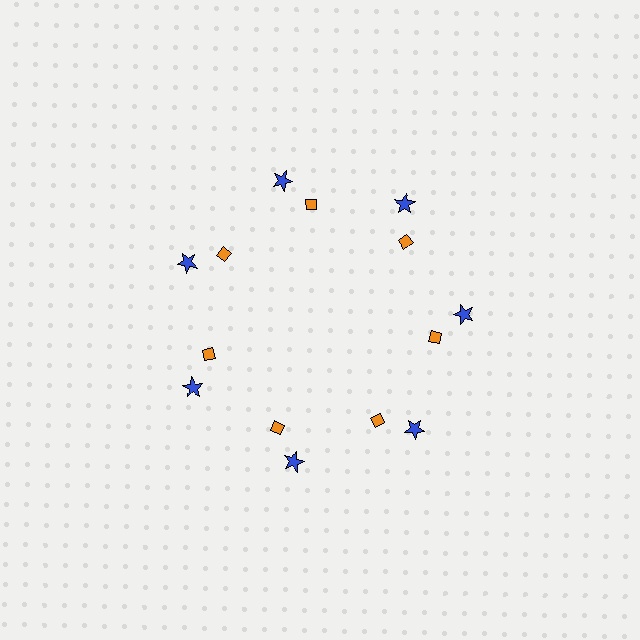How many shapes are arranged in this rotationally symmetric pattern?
There are 14 shapes, arranged in 7 groups of 2.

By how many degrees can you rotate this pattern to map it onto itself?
The pattern maps onto itself every 51 degrees of rotation.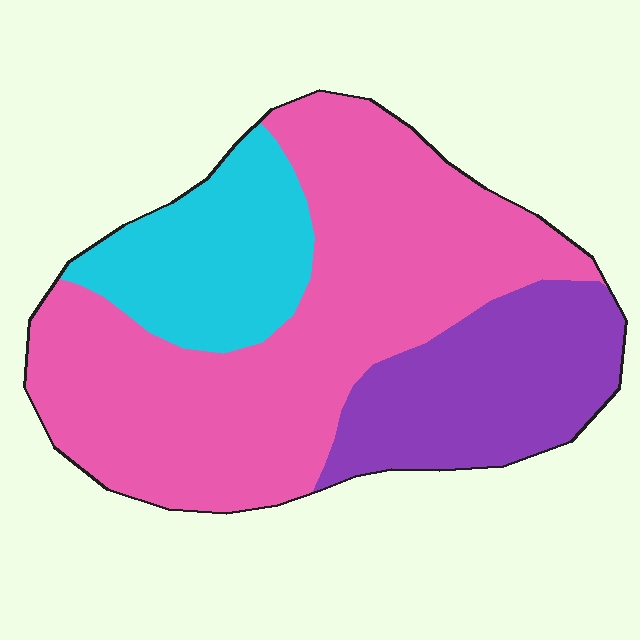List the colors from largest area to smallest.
From largest to smallest: pink, purple, cyan.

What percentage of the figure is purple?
Purple takes up less than a quarter of the figure.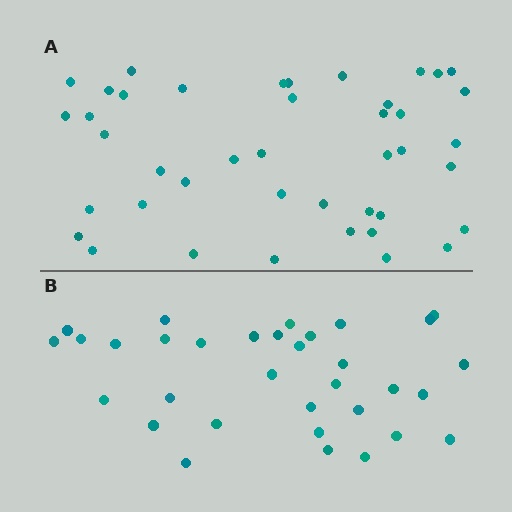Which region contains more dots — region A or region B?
Region A (the top region) has more dots.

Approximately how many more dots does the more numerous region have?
Region A has roughly 8 or so more dots than region B.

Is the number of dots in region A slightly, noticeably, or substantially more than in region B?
Region A has noticeably more, but not dramatically so. The ratio is roughly 1.3 to 1.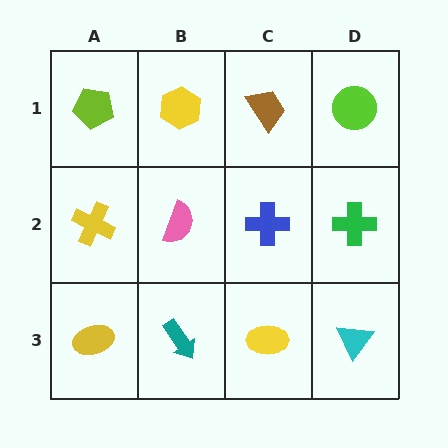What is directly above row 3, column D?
A green cross.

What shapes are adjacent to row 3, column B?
A pink semicircle (row 2, column B), a yellow ellipse (row 3, column A), a yellow ellipse (row 3, column C).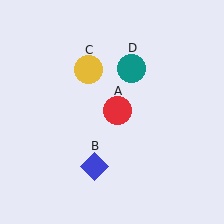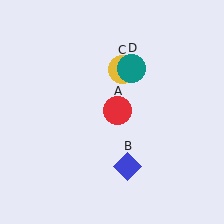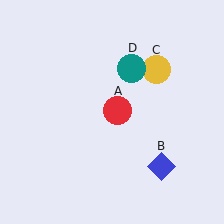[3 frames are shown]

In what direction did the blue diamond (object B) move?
The blue diamond (object B) moved right.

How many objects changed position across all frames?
2 objects changed position: blue diamond (object B), yellow circle (object C).